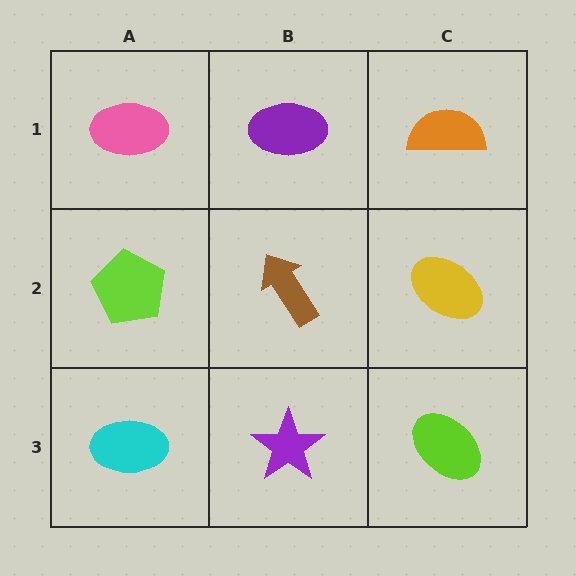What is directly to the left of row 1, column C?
A purple ellipse.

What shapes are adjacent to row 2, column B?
A purple ellipse (row 1, column B), a purple star (row 3, column B), a lime pentagon (row 2, column A), a yellow ellipse (row 2, column C).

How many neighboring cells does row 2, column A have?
3.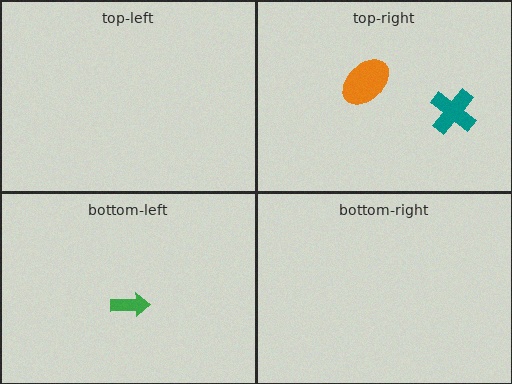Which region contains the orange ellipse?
The top-right region.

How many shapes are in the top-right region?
2.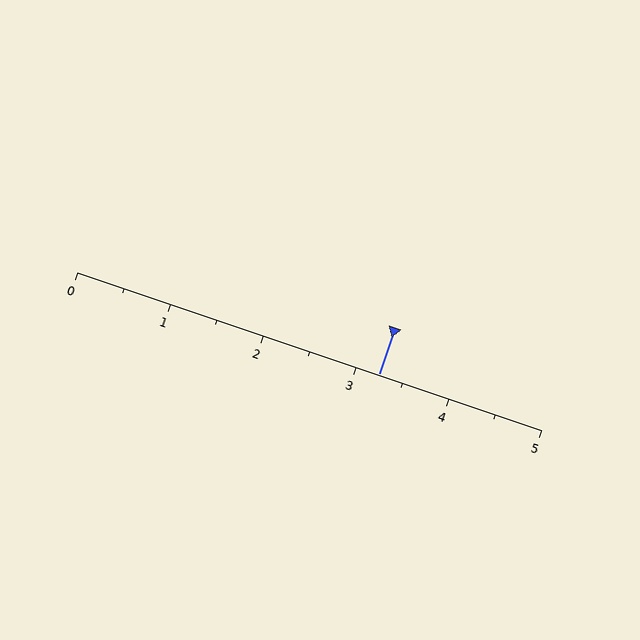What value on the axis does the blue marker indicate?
The marker indicates approximately 3.2.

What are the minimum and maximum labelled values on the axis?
The axis runs from 0 to 5.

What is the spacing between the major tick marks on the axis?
The major ticks are spaced 1 apart.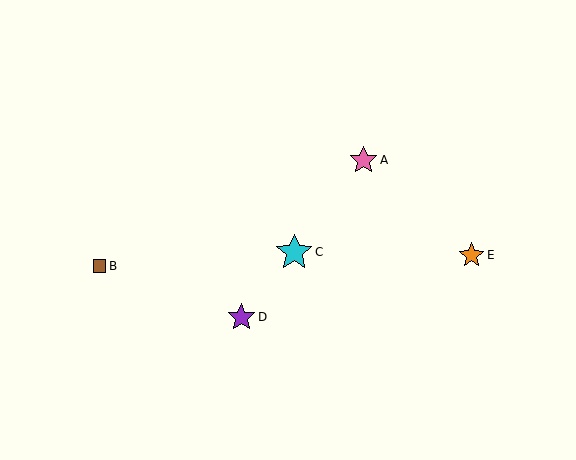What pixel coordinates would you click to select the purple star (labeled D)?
Click at (241, 317) to select the purple star D.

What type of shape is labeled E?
Shape E is an orange star.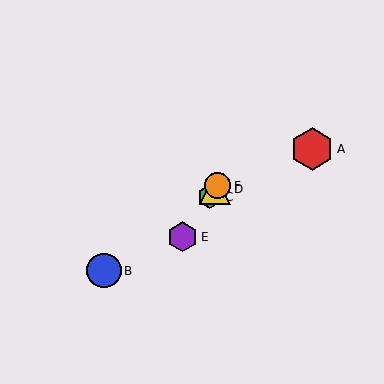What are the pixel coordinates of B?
Object B is at (104, 271).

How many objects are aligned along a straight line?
4 objects (C, D, E, F) are aligned along a straight line.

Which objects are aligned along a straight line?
Objects C, D, E, F are aligned along a straight line.